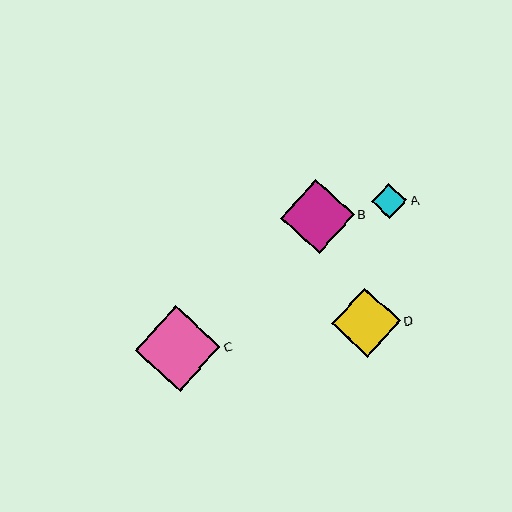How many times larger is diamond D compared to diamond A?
Diamond D is approximately 2.0 times the size of diamond A.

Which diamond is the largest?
Diamond C is the largest with a size of approximately 85 pixels.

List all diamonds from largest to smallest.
From largest to smallest: C, B, D, A.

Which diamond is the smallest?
Diamond A is the smallest with a size of approximately 35 pixels.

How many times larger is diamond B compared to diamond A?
Diamond B is approximately 2.1 times the size of diamond A.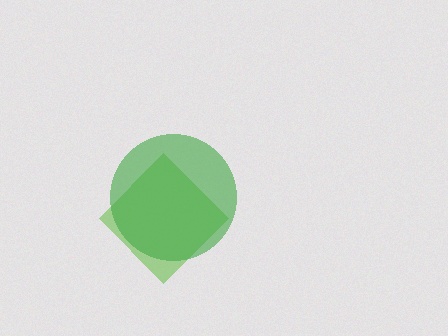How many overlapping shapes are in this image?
There are 2 overlapping shapes in the image.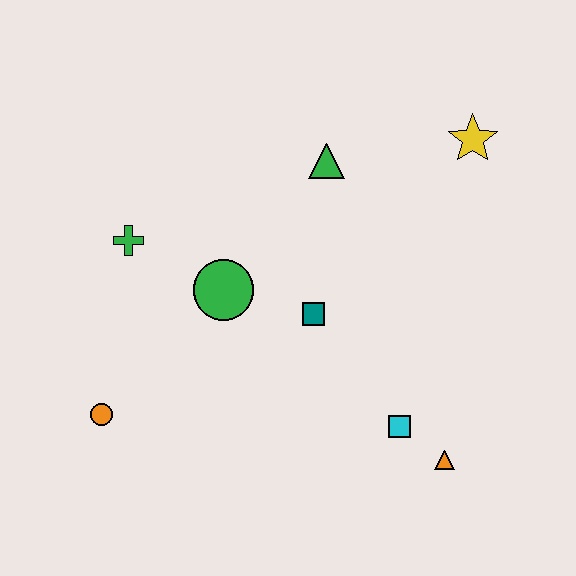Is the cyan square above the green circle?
No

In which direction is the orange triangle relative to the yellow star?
The orange triangle is below the yellow star.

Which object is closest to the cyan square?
The orange triangle is closest to the cyan square.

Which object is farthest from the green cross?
The orange triangle is farthest from the green cross.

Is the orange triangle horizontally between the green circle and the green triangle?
No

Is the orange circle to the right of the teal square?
No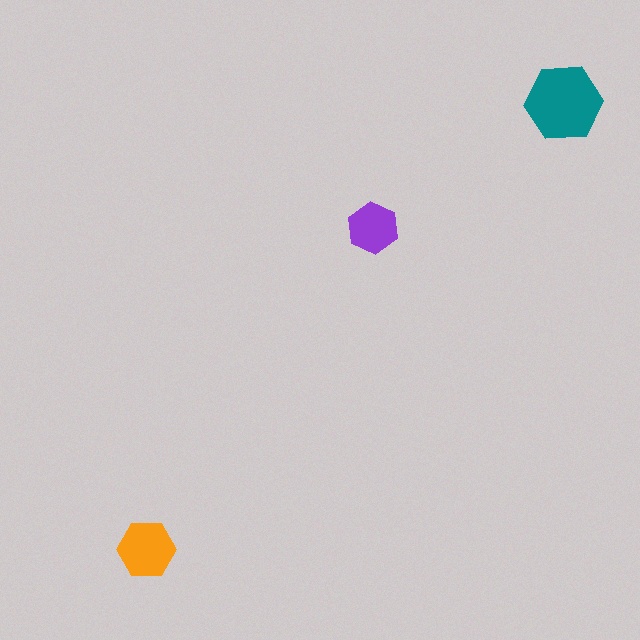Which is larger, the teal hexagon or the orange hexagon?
The teal one.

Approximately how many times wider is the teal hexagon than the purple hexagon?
About 1.5 times wider.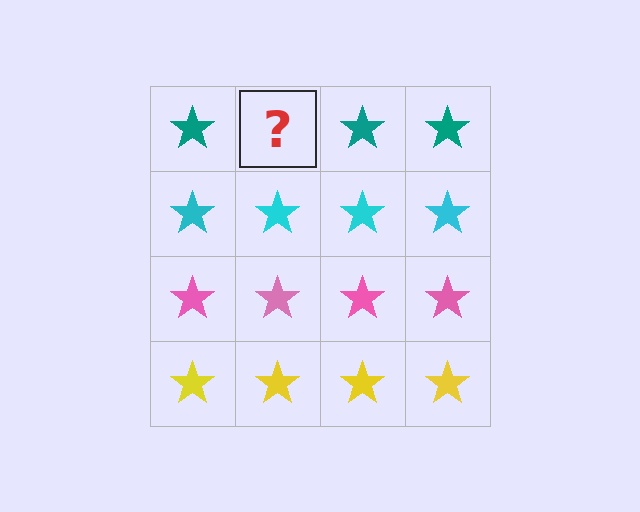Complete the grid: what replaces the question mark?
The question mark should be replaced with a teal star.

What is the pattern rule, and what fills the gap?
The rule is that each row has a consistent color. The gap should be filled with a teal star.